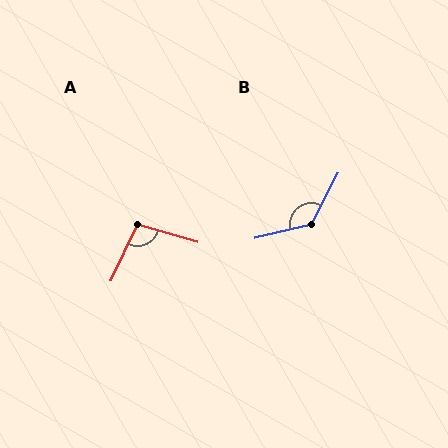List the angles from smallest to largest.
A (99°), B (130°).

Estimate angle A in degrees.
Approximately 99 degrees.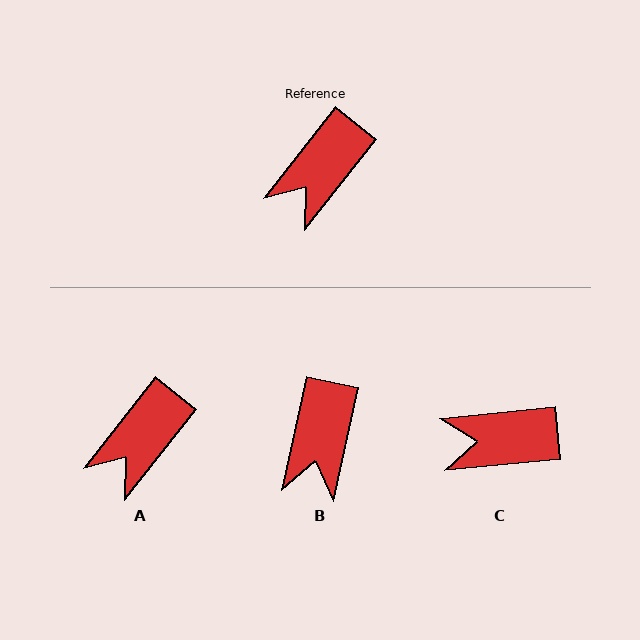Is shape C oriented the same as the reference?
No, it is off by about 46 degrees.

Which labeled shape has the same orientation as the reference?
A.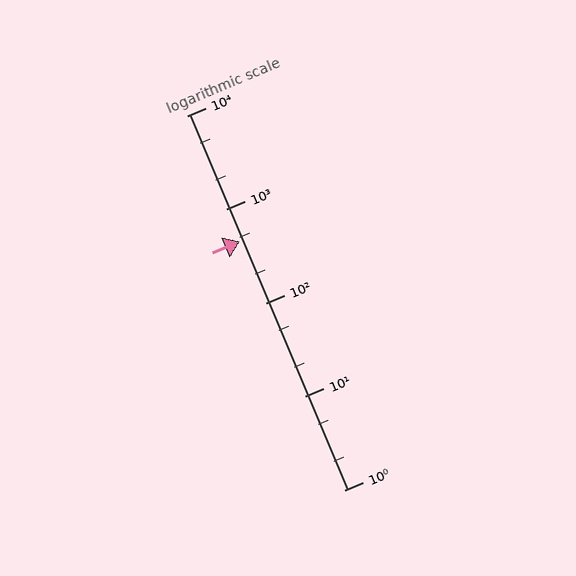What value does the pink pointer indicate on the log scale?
The pointer indicates approximately 450.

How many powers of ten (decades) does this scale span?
The scale spans 4 decades, from 1 to 10000.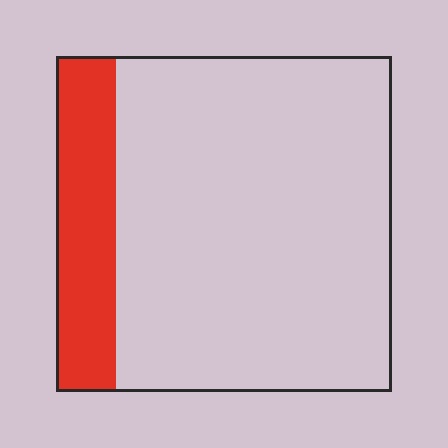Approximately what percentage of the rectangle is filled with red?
Approximately 20%.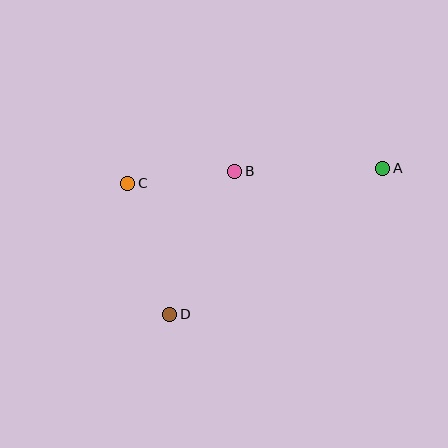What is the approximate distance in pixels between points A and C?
The distance between A and C is approximately 256 pixels.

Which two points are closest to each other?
Points B and C are closest to each other.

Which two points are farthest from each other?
Points A and D are farthest from each other.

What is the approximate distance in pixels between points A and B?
The distance between A and B is approximately 148 pixels.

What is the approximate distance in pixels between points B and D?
The distance between B and D is approximately 157 pixels.